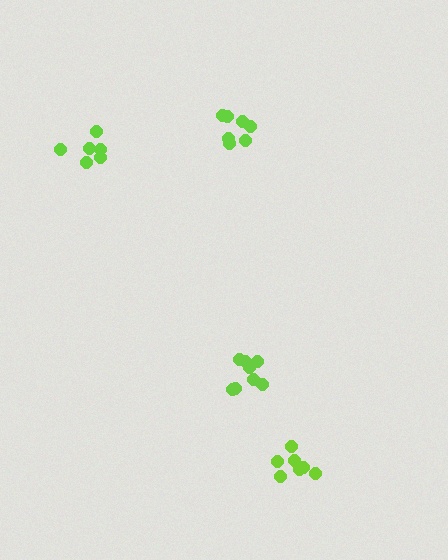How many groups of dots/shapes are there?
There are 4 groups.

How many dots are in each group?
Group 1: 8 dots, Group 2: 7 dots, Group 3: 8 dots, Group 4: 6 dots (29 total).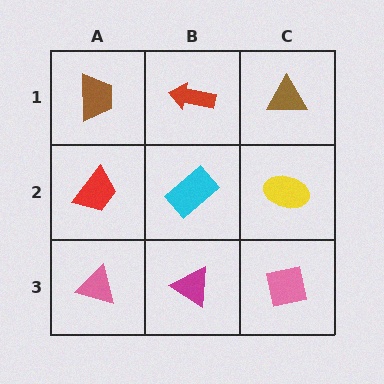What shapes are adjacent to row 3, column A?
A red trapezoid (row 2, column A), a magenta triangle (row 3, column B).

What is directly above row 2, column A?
A brown trapezoid.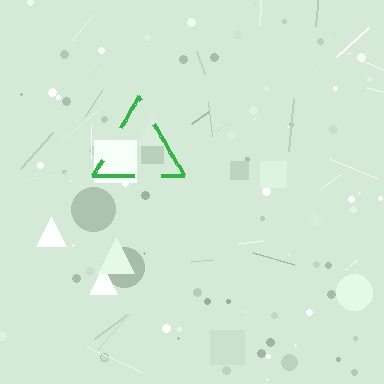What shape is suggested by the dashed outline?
The dashed outline suggests a triangle.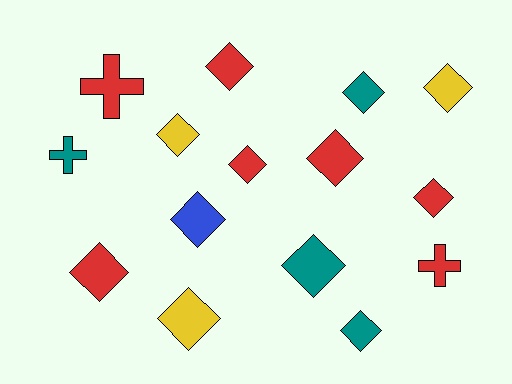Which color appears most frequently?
Red, with 7 objects.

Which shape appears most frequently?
Diamond, with 12 objects.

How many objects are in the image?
There are 15 objects.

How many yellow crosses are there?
There are no yellow crosses.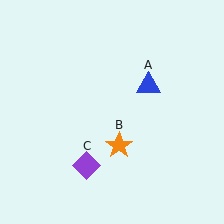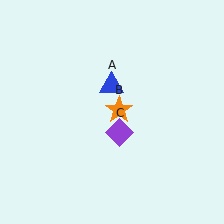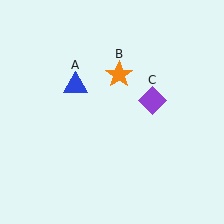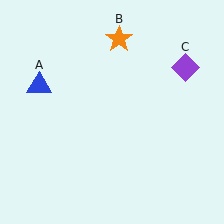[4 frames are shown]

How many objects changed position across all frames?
3 objects changed position: blue triangle (object A), orange star (object B), purple diamond (object C).